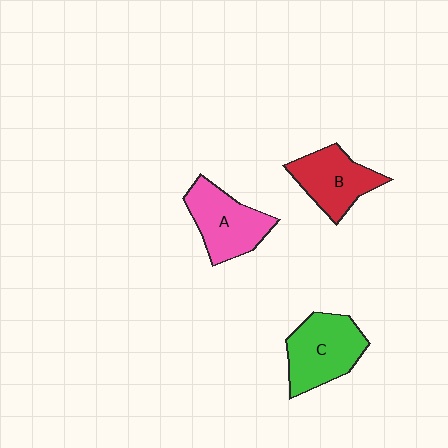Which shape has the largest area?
Shape C (green).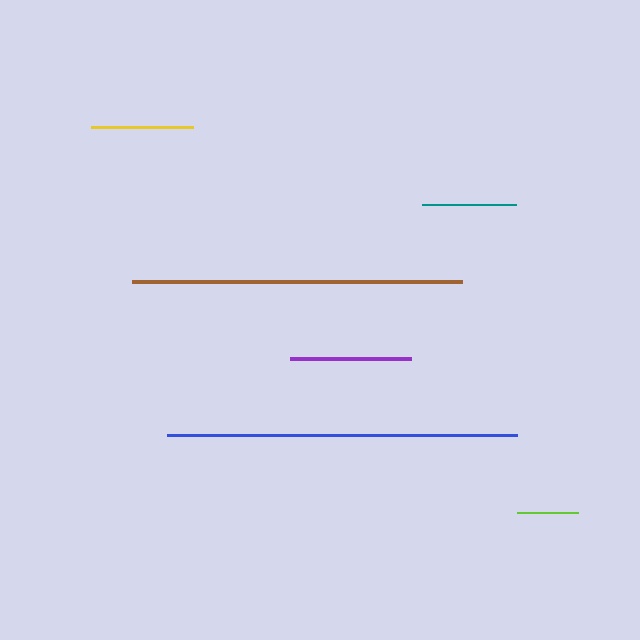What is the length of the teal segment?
The teal segment is approximately 94 pixels long.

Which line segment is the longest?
The blue line is the longest at approximately 350 pixels.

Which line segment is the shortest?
The lime line is the shortest at approximately 61 pixels.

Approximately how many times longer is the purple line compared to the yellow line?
The purple line is approximately 1.2 times the length of the yellow line.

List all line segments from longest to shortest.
From longest to shortest: blue, brown, purple, yellow, teal, lime.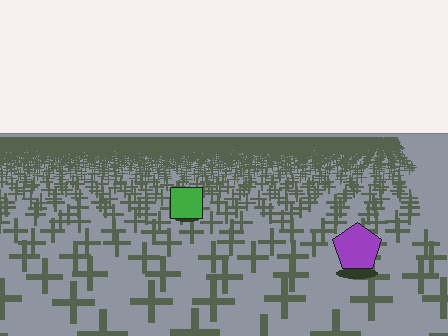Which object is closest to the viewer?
The purple pentagon is closest. The texture marks near it are larger and more spread out.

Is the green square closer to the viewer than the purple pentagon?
No. The purple pentagon is closer — you can tell from the texture gradient: the ground texture is coarser near it.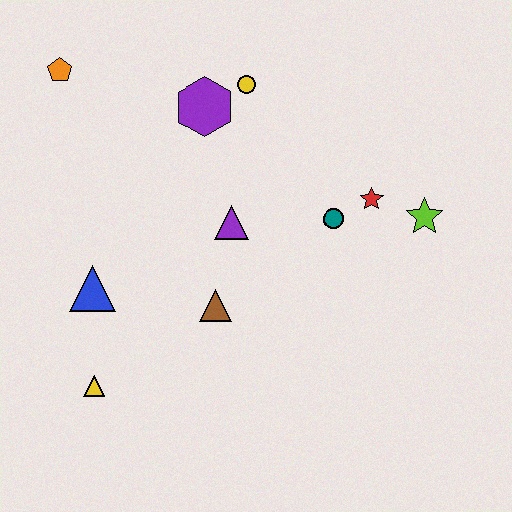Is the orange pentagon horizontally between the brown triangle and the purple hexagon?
No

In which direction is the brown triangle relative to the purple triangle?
The brown triangle is below the purple triangle.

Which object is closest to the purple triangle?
The brown triangle is closest to the purple triangle.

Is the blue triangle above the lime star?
No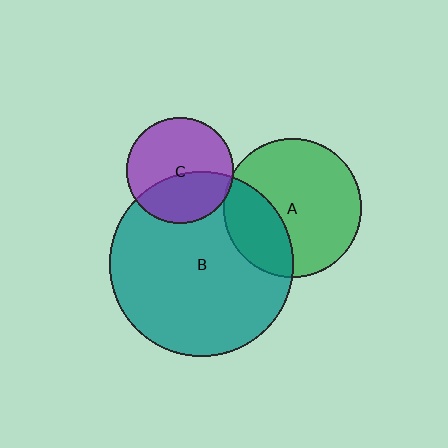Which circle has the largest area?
Circle B (teal).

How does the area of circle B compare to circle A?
Approximately 1.8 times.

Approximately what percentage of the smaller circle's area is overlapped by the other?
Approximately 30%.